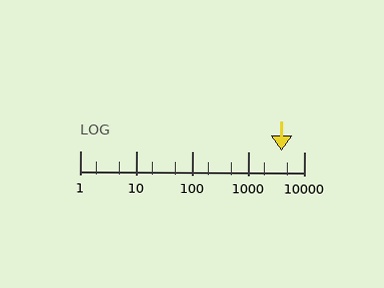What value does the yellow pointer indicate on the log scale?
The pointer indicates approximately 4000.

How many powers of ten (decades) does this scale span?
The scale spans 4 decades, from 1 to 10000.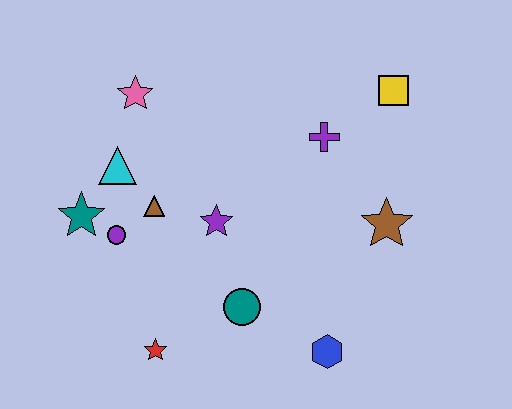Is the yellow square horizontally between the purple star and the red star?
No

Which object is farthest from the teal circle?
The yellow square is farthest from the teal circle.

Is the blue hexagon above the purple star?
No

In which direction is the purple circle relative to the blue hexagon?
The purple circle is to the left of the blue hexagon.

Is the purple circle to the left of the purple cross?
Yes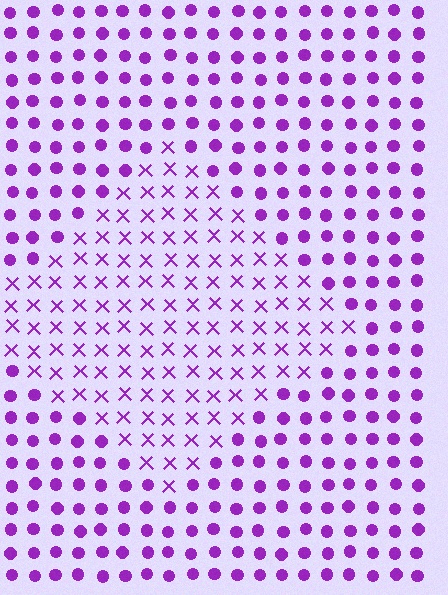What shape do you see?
I see a diamond.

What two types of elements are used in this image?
The image uses X marks inside the diamond region and circles outside it.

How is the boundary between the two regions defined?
The boundary is defined by a change in element shape: X marks inside vs. circles outside. All elements share the same color and spacing.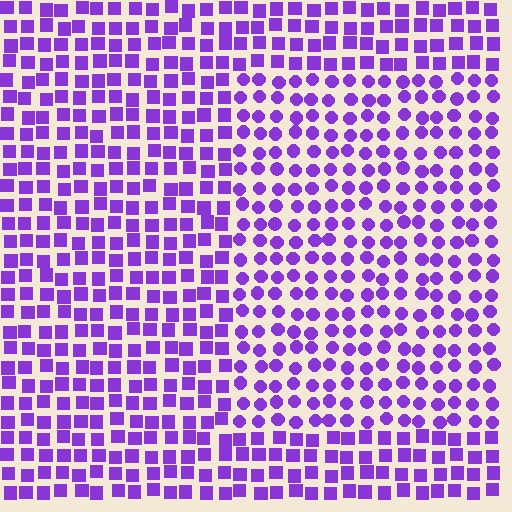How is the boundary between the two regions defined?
The boundary is defined by a change in element shape: circles inside vs. squares outside. All elements share the same color and spacing.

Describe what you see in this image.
The image is filled with small purple elements arranged in a uniform grid. A rectangle-shaped region contains circles, while the surrounding area contains squares. The boundary is defined purely by the change in element shape.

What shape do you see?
I see a rectangle.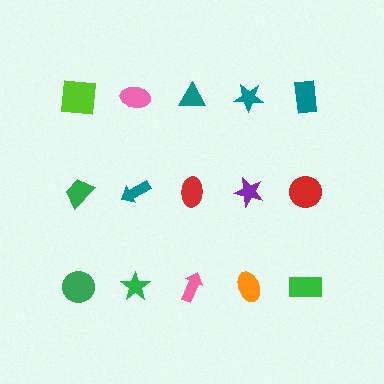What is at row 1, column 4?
A teal star.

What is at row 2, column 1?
A green trapezoid.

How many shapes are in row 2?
5 shapes.